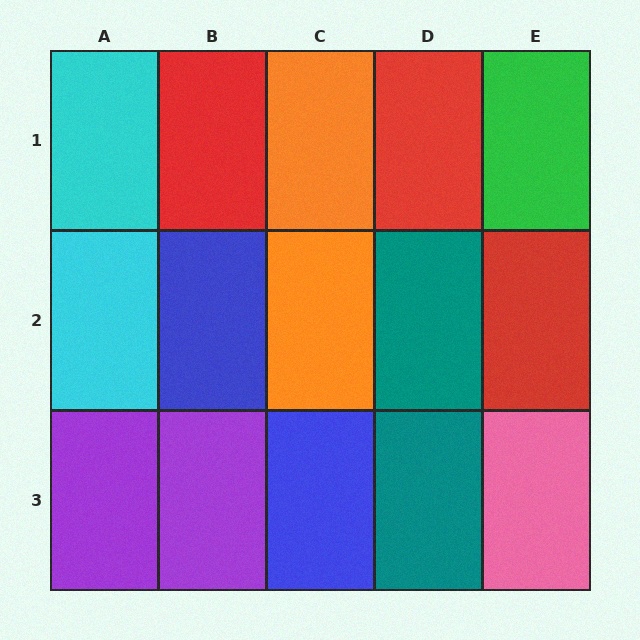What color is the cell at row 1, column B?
Red.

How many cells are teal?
2 cells are teal.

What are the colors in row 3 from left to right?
Purple, purple, blue, teal, pink.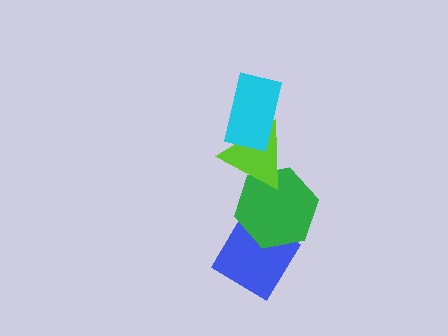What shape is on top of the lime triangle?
The cyan rectangle is on top of the lime triangle.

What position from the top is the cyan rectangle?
The cyan rectangle is 1st from the top.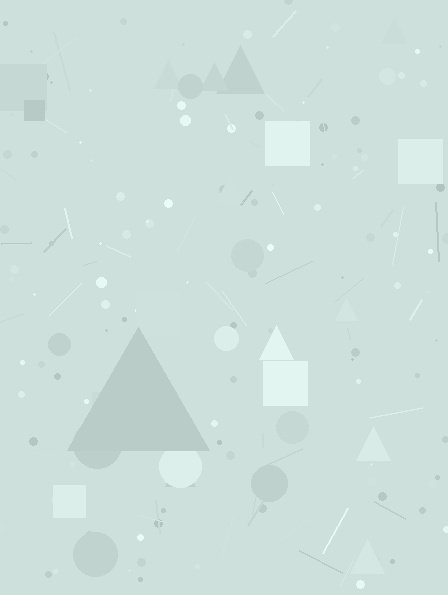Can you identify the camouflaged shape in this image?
The camouflaged shape is a triangle.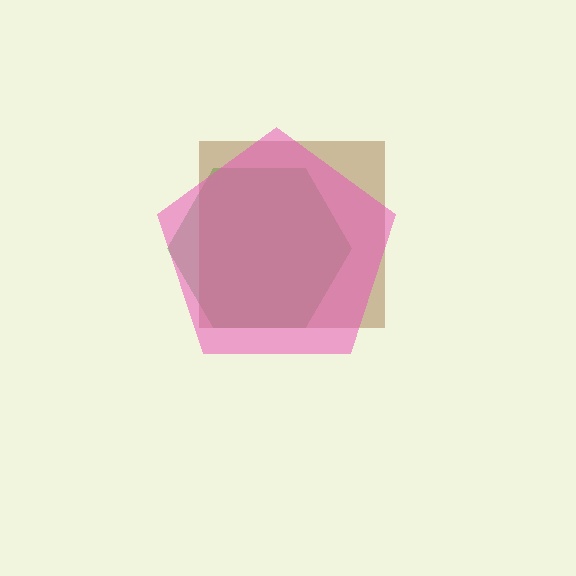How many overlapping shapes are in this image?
There are 3 overlapping shapes in the image.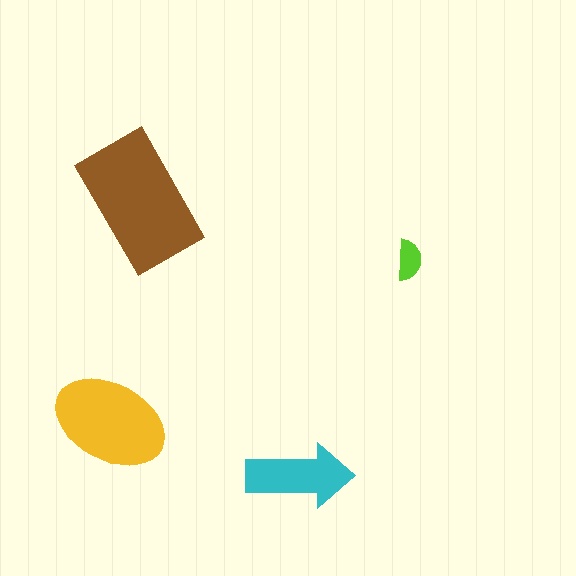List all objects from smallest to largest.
The lime semicircle, the cyan arrow, the yellow ellipse, the brown rectangle.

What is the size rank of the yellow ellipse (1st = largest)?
2nd.